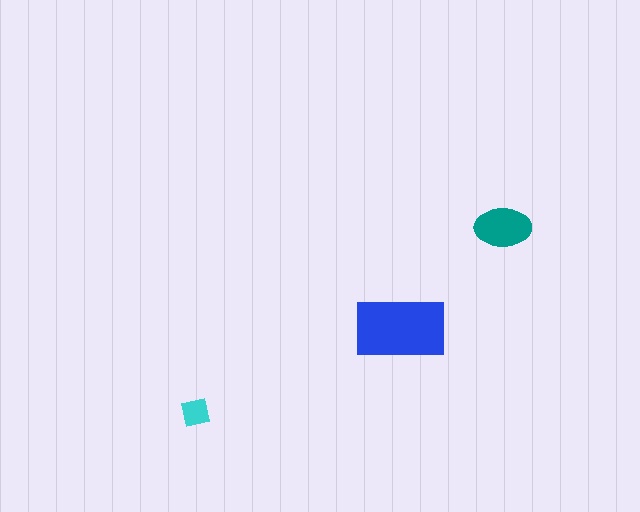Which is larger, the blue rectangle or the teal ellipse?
The blue rectangle.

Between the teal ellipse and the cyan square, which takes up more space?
The teal ellipse.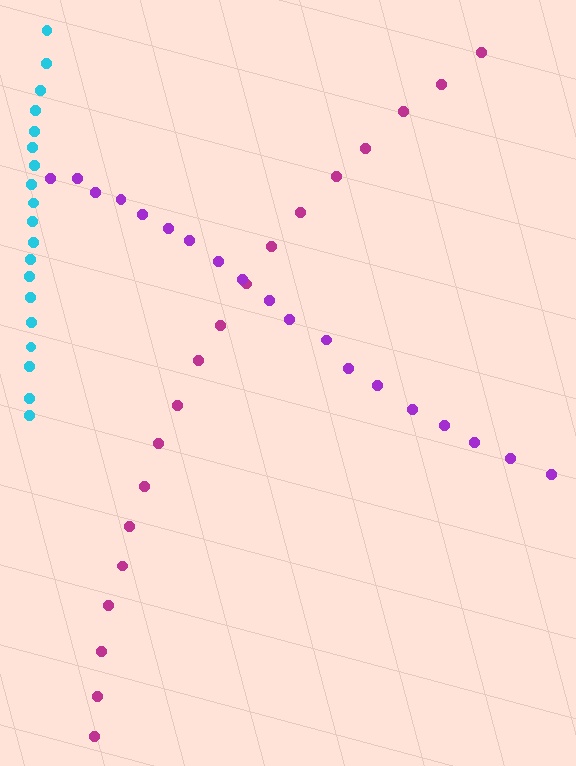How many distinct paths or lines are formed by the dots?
There are 3 distinct paths.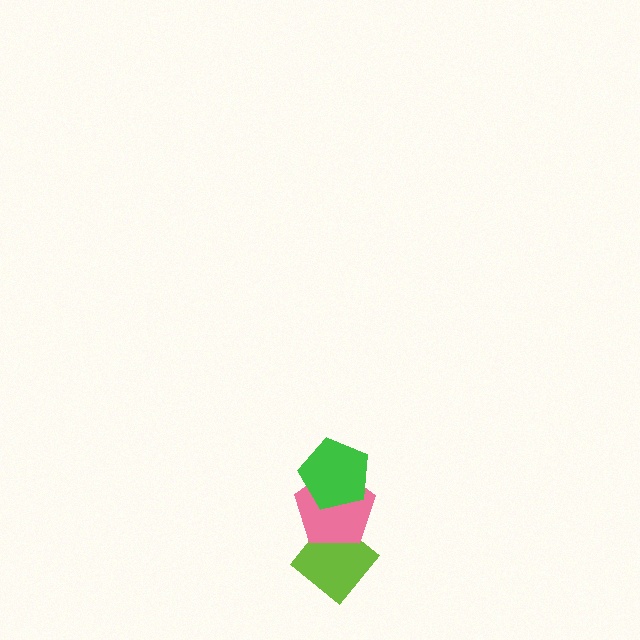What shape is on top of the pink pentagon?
The green pentagon is on top of the pink pentagon.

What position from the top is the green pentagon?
The green pentagon is 1st from the top.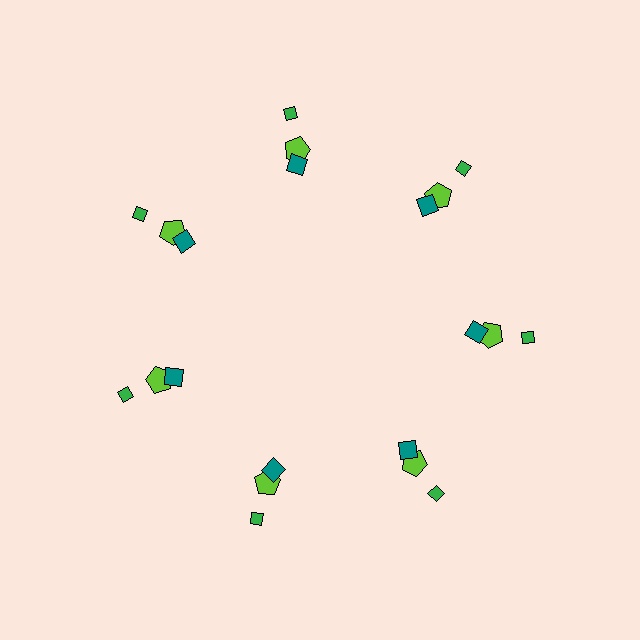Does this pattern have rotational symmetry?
Yes, this pattern has 7-fold rotational symmetry. It looks the same after rotating 51 degrees around the center.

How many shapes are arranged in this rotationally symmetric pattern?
There are 21 shapes, arranged in 7 groups of 3.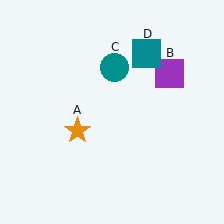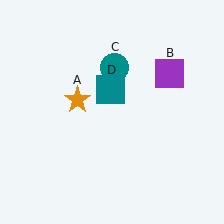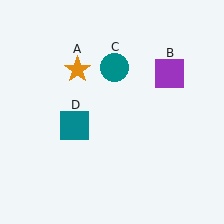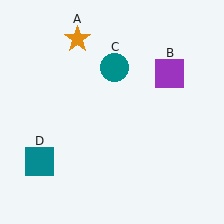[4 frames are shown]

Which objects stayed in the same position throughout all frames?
Purple square (object B) and teal circle (object C) remained stationary.